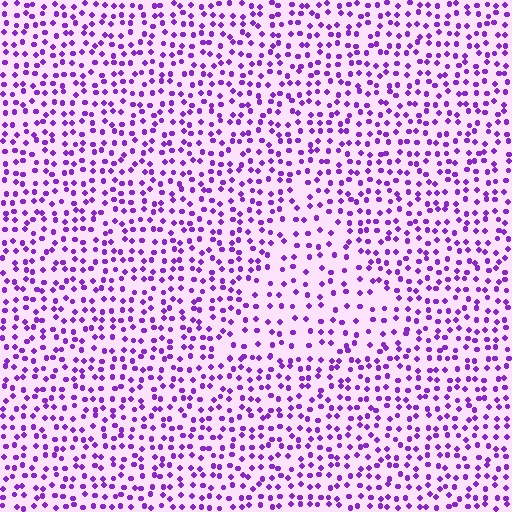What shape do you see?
I see a triangle.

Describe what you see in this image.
The image contains small purple elements arranged at two different densities. A triangle-shaped region is visible where the elements are less densely packed than the surrounding area.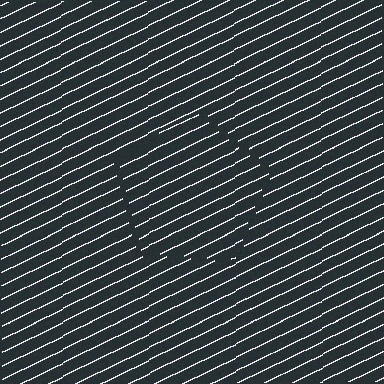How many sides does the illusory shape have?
5 sides — the line-ends trace a pentagon.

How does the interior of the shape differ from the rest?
The interior of the shape contains the same grating, shifted by half a period — the contour is defined by the phase discontinuity where line-ends from the inner and outer gratings abut.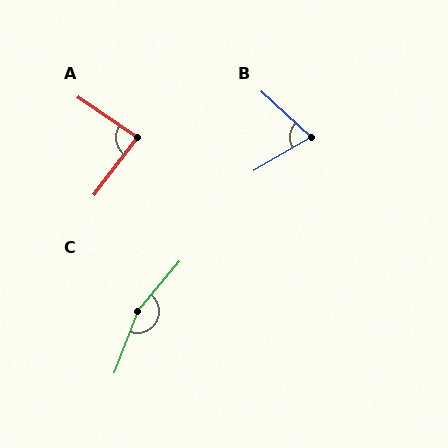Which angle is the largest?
C, at approximately 161 degrees.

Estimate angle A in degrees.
Approximately 87 degrees.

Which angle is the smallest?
B, at approximately 73 degrees.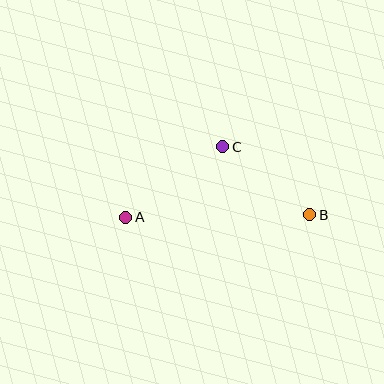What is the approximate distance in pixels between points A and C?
The distance between A and C is approximately 120 pixels.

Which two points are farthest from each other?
Points A and B are farthest from each other.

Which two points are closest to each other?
Points B and C are closest to each other.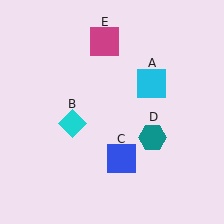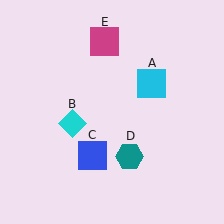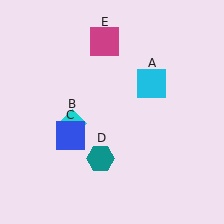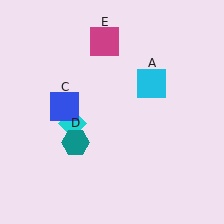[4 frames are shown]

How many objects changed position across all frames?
2 objects changed position: blue square (object C), teal hexagon (object D).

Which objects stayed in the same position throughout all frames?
Cyan square (object A) and cyan diamond (object B) and magenta square (object E) remained stationary.